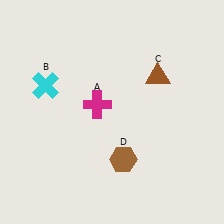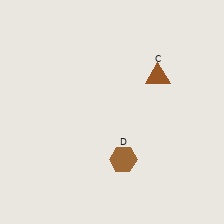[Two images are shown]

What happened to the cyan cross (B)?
The cyan cross (B) was removed in Image 2. It was in the top-left area of Image 1.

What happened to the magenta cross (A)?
The magenta cross (A) was removed in Image 2. It was in the top-left area of Image 1.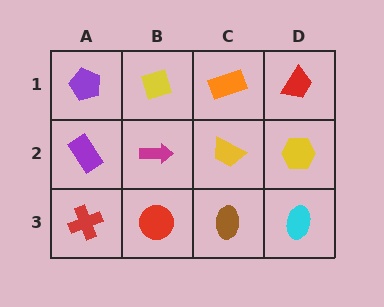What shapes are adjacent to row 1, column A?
A purple rectangle (row 2, column A), a yellow diamond (row 1, column B).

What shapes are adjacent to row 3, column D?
A yellow hexagon (row 2, column D), a brown ellipse (row 3, column C).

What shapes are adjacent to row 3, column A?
A purple rectangle (row 2, column A), a red circle (row 3, column B).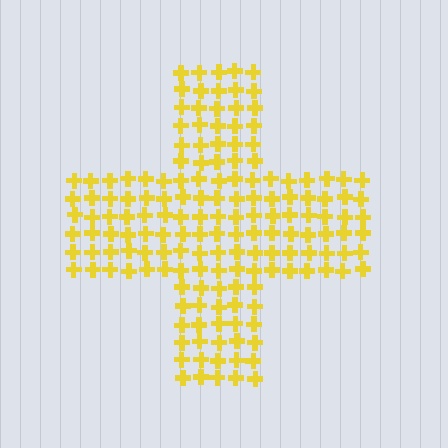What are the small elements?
The small elements are crosses.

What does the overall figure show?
The overall figure shows a cross.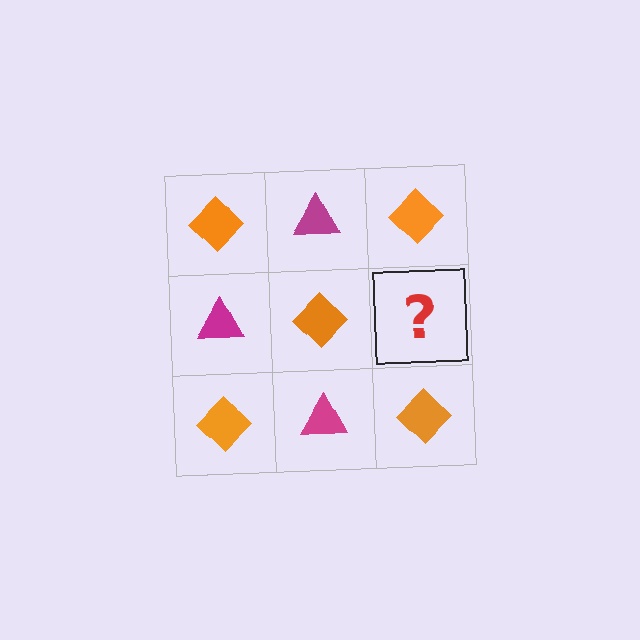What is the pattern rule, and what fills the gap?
The rule is that it alternates orange diamond and magenta triangle in a checkerboard pattern. The gap should be filled with a magenta triangle.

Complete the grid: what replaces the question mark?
The question mark should be replaced with a magenta triangle.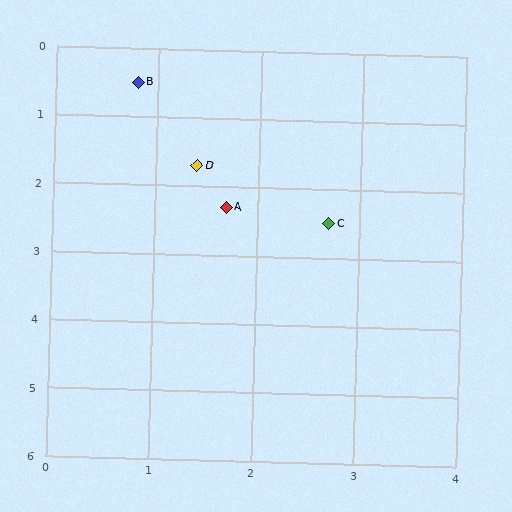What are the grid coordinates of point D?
Point D is at approximately (1.4, 1.7).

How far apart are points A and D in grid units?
Points A and D are about 0.7 grid units apart.